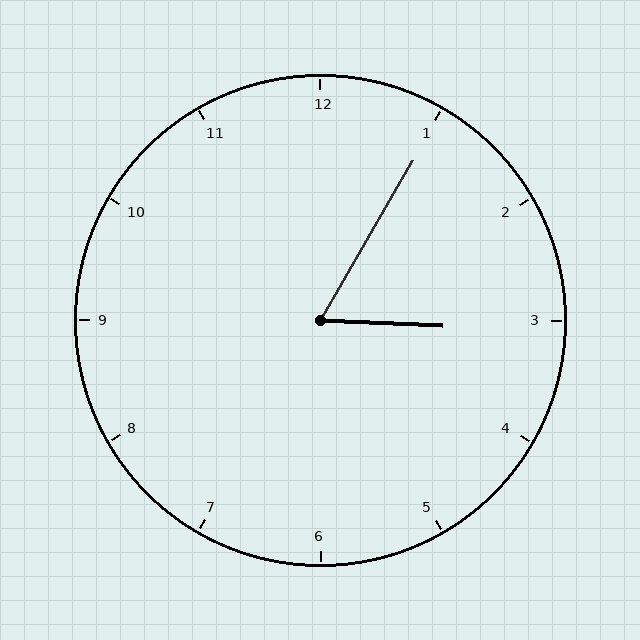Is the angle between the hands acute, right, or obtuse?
It is acute.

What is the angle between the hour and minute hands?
Approximately 62 degrees.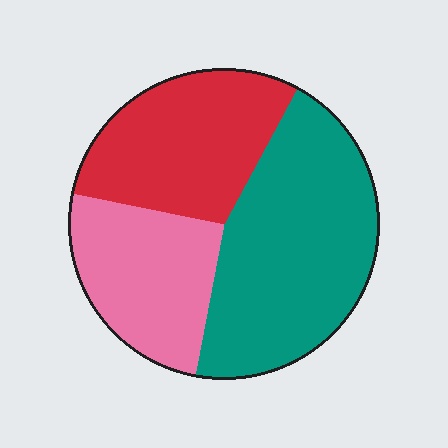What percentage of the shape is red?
Red takes up about one third (1/3) of the shape.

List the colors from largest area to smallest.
From largest to smallest: teal, red, pink.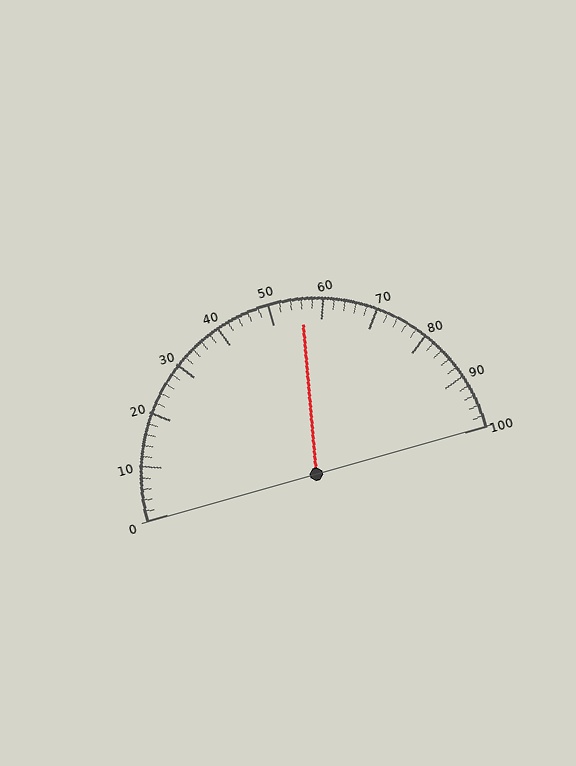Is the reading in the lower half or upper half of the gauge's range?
The reading is in the upper half of the range (0 to 100).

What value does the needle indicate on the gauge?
The needle indicates approximately 56.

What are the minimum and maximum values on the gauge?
The gauge ranges from 0 to 100.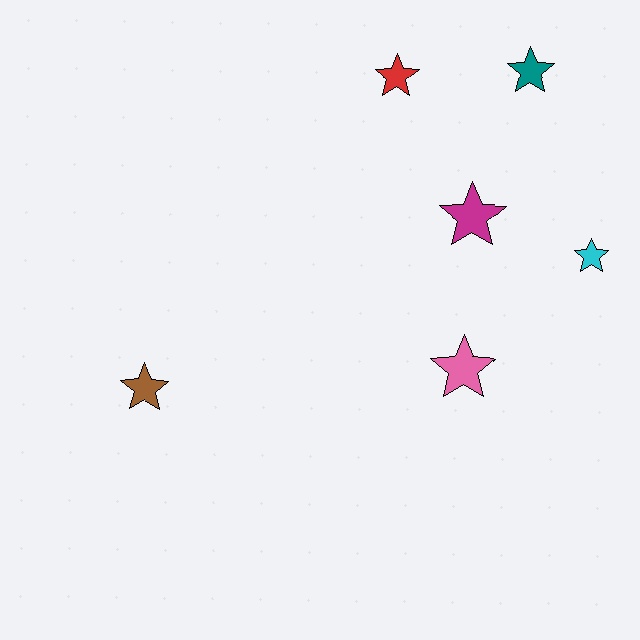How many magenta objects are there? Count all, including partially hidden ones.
There is 1 magenta object.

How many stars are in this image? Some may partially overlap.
There are 6 stars.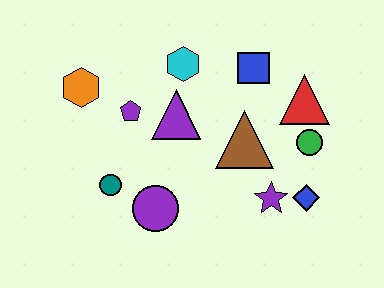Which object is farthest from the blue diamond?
The orange hexagon is farthest from the blue diamond.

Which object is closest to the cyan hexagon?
The purple triangle is closest to the cyan hexagon.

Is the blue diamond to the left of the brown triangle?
No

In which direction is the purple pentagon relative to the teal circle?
The purple pentagon is above the teal circle.